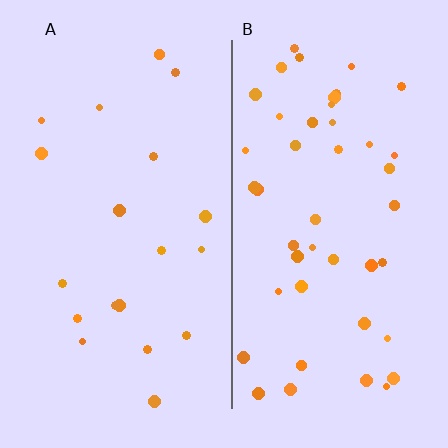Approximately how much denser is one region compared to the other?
Approximately 2.4× — region B over region A.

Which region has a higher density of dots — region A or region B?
B (the right).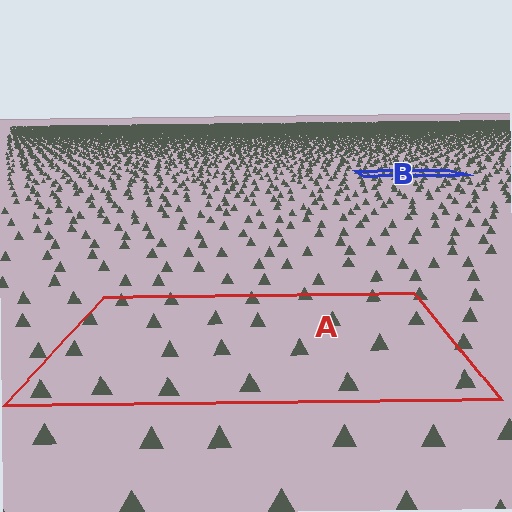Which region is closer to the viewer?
Region A is closer. The texture elements there are larger and more spread out.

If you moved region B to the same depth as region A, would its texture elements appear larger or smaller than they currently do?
They would appear larger. At a closer depth, the same texture elements are projected at a bigger on-screen size.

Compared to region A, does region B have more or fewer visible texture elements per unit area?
Region B has more texture elements per unit area — they are packed more densely because it is farther away.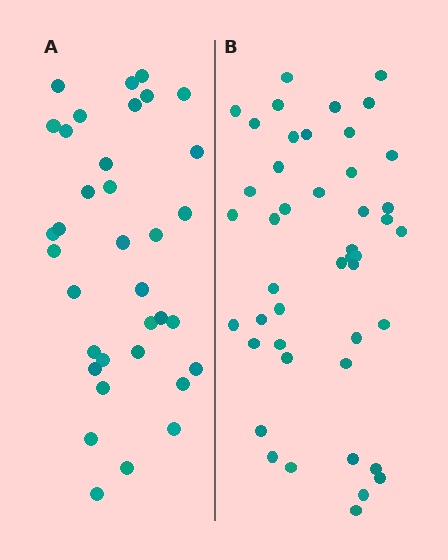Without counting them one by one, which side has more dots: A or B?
Region B (the right region) has more dots.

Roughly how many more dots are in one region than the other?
Region B has roughly 10 or so more dots than region A.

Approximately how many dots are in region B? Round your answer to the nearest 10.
About 40 dots. (The exact count is 45, which rounds to 40.)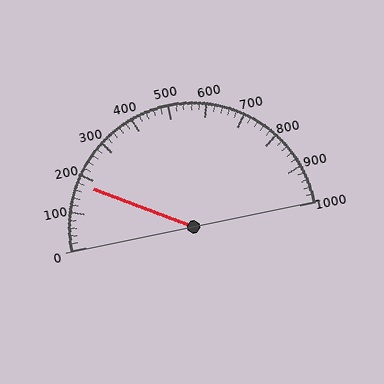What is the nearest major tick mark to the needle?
The nearest major tick mark is 200.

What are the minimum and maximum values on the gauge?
The gauge ranges from 0 to 1000.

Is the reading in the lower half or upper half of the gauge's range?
The reading is in the lower half of the range (0 to 1000).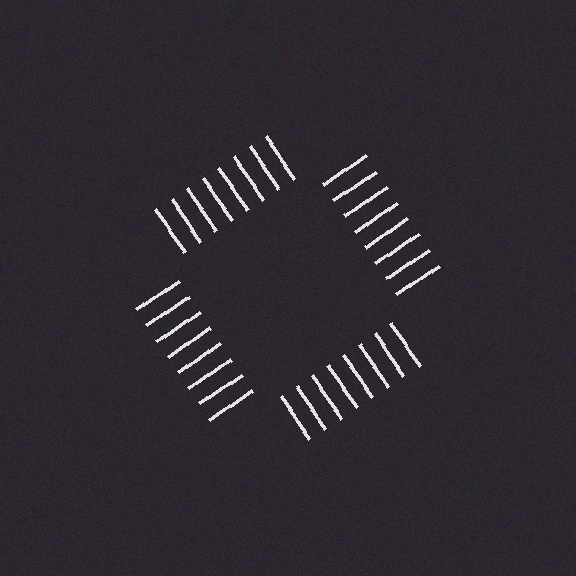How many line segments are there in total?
32 — 8 along each of the 4 edges.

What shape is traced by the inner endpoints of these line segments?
An illusory square — the line segments terminate on its edges but no continuous stroke is drawn.